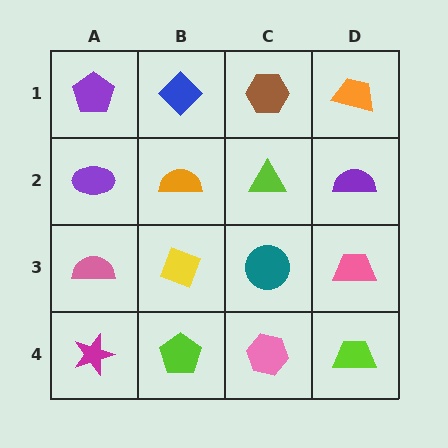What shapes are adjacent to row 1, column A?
A purple ellipse (row 2, column A), a blue diamond (row 1, column B).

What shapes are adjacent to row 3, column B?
An orange semicircle (row 2, column B), a lime pentagon (row 4, column B), a pink semicircle (row 3, column A), a teal circle (row 3, column C).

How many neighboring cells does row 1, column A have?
2.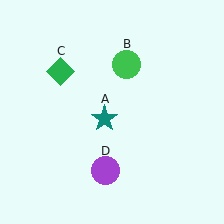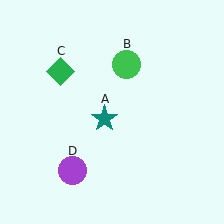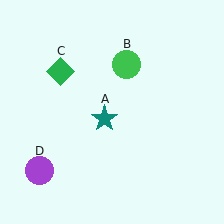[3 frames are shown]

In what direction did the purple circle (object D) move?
The purple circle (object D) moved left.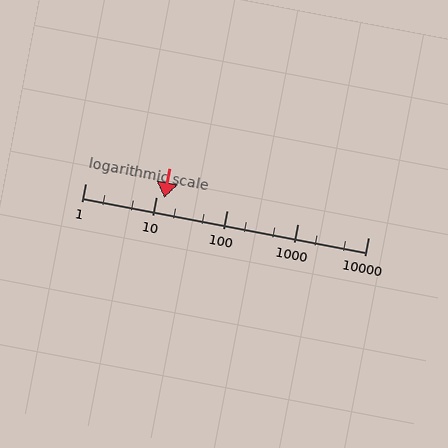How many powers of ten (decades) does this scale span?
The scale spans 4 decades, from 1 to 10000.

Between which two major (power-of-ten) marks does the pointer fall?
The pointer is between 10 and 100.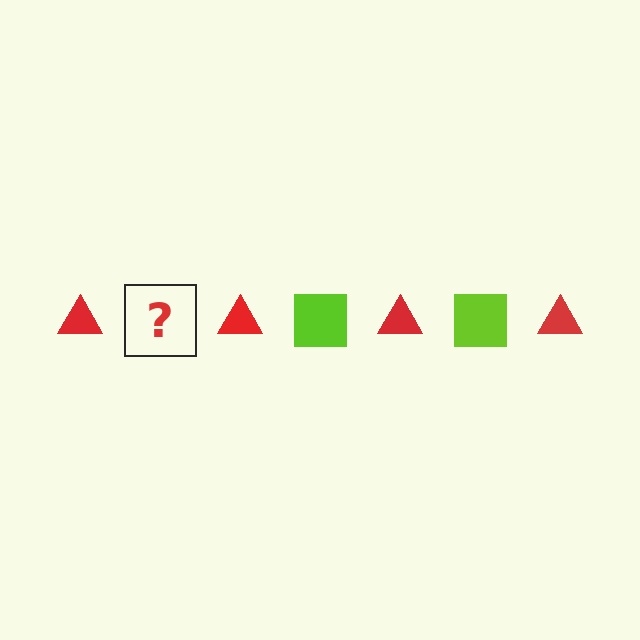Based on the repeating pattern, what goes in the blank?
The blank should be a lime square.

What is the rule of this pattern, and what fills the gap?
The rule is that the pattern alternates between red triangle and lime square. The gap should be filled with a lime square.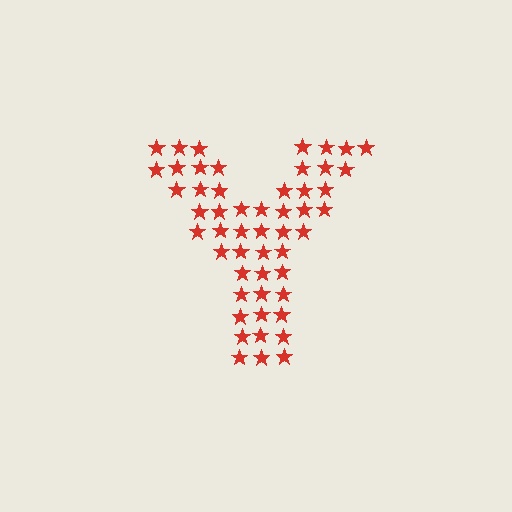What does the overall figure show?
The overall figure shows the letter Y.